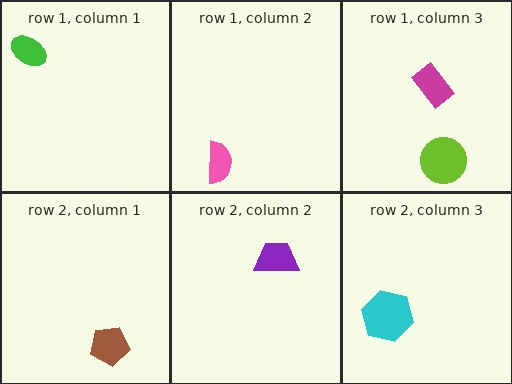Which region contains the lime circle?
The row 1, column 3 region.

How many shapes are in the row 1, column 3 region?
2.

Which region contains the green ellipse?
The row 1, column 1 region.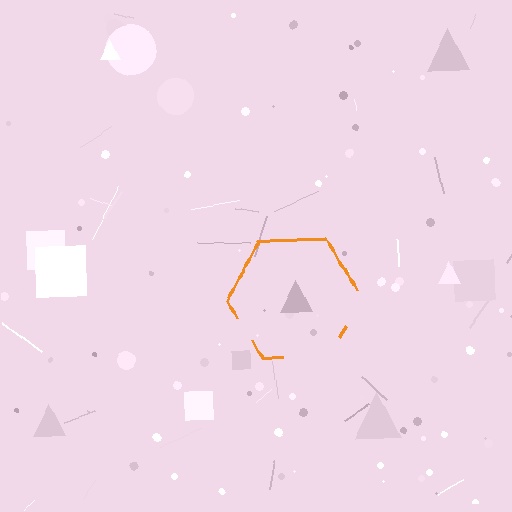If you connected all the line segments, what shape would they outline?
They would outline a hexagon.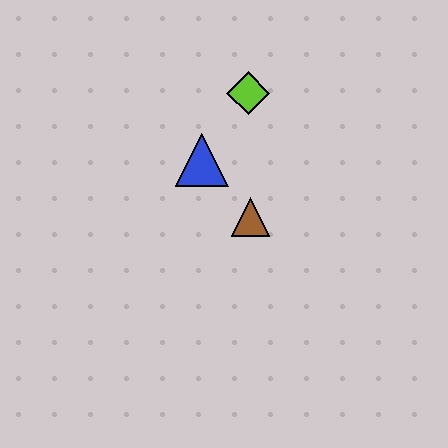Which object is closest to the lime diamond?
The blue triangle is closest to the lime diamond.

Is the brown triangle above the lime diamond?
No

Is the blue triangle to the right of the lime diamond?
No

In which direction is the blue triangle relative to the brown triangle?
The blue triangle is above the brown triangle.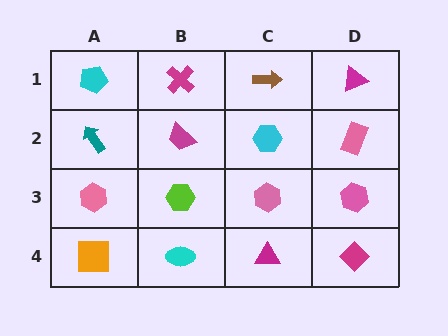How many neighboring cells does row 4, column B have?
3.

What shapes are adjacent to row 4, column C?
A pink hexagon (row 3, column C), a cyan ellipse (row 4, column B), a magenta diamond (row 4, column D).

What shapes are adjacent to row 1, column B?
A magenta trapezoid (row 2, column B), a cyan pentagon (row 1, column A), a brown arrow (row 1, column C).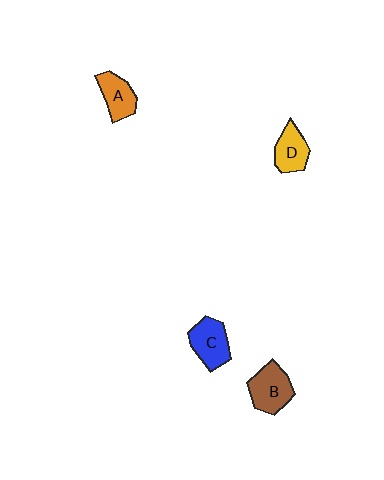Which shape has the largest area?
Shape B (brown).